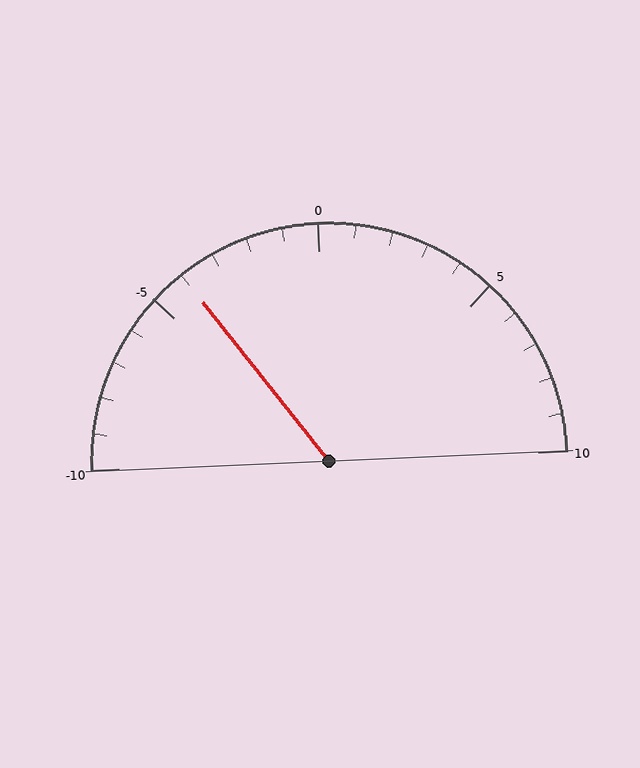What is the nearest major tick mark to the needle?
The nearest major tick mark is -5.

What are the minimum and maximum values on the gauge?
The gauge ranges from -10 to 10.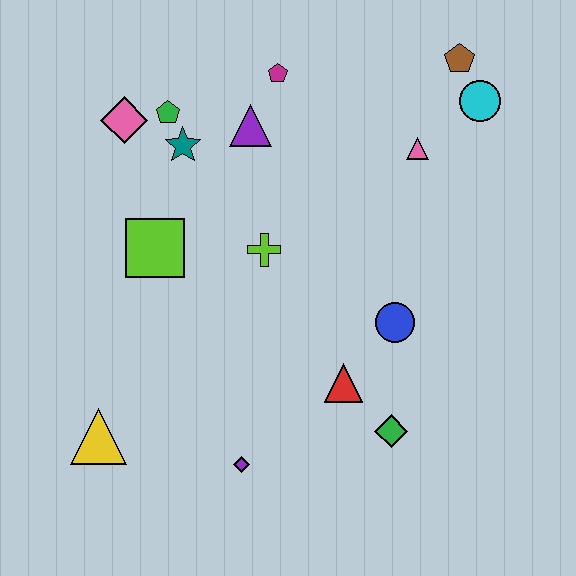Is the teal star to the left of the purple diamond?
Yes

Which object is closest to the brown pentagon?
The cyan circle is closest to the brown pentagon.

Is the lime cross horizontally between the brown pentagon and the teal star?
Yes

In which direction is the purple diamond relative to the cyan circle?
The purple diamond is below the cyan circle.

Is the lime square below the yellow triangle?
No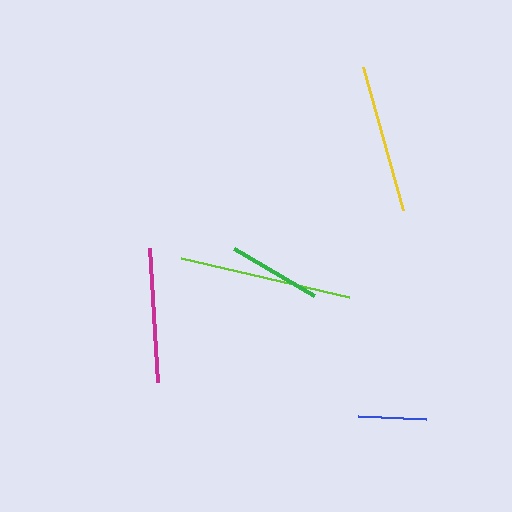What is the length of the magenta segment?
The magenta segment is approximately 134 pixels long.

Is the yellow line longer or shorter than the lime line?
The lime line is longer than the yellow line.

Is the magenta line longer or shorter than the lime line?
The lime line is longer than the magenta line.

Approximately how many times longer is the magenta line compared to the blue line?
The magenta line is approximately 2.0 times the length of the blue line.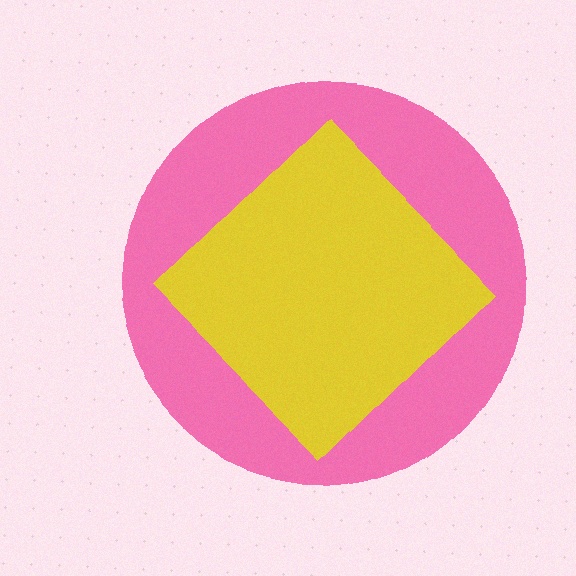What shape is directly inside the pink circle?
The yellow diamond.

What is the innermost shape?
The yellow diamond.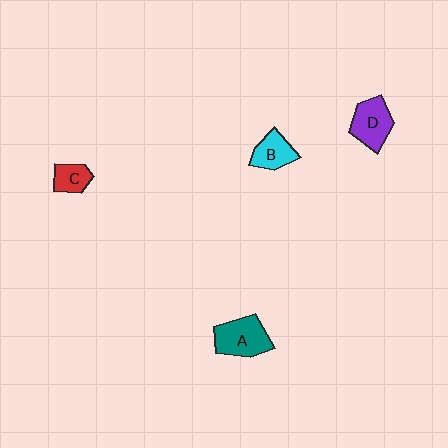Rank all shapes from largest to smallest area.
From largest to smallest: A (teal), D (purple), B (cyan), C (red).